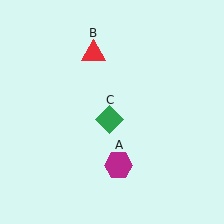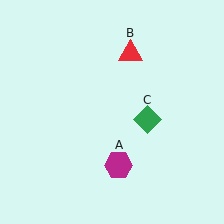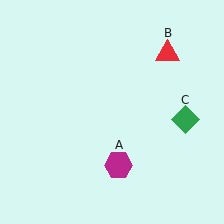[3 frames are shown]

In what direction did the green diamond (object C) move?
The green diamond (object C) moved right.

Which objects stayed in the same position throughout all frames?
Magenta hexagon (object A) remained stationary.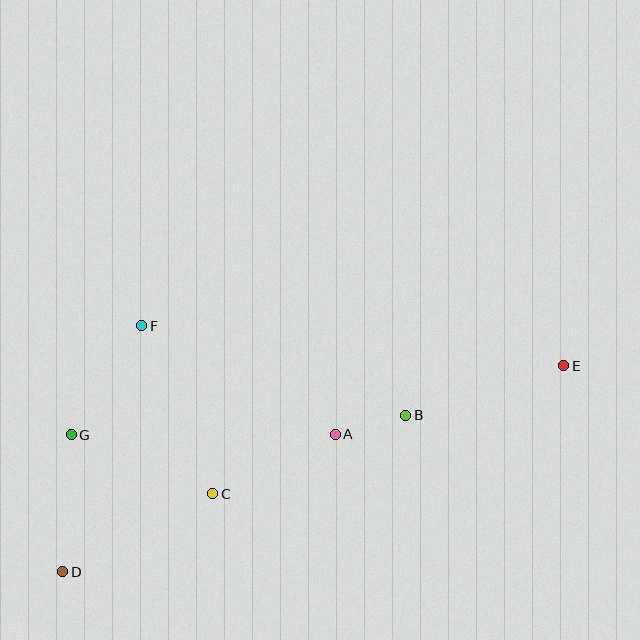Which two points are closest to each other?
Points A and B are closest to each other.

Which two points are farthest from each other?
Points D and E are farthest from each other.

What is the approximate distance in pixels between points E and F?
The distance between E and F is approximately 424 pixels.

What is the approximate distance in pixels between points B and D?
The distance between B and D is approximately 377 pixels.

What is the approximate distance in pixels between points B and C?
The distance between B and C is approximately 209 pixels.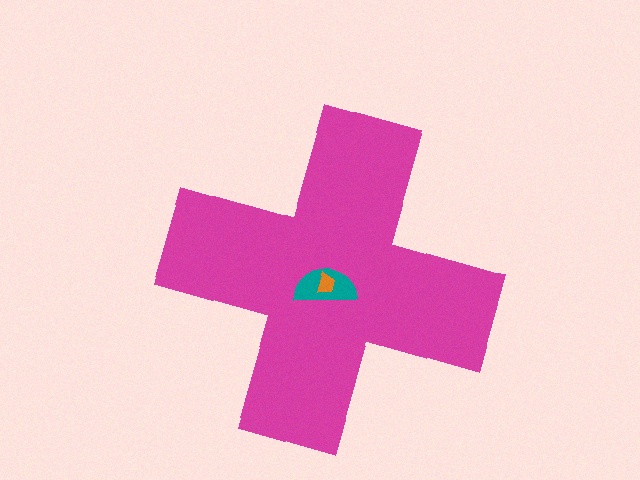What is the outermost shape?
The magenta cross.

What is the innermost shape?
The orange trapezoid.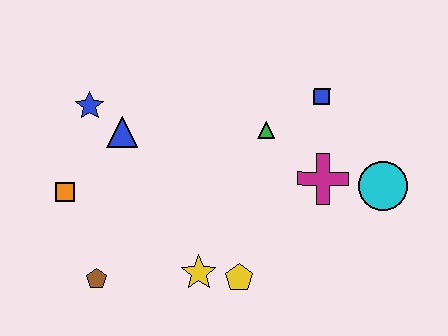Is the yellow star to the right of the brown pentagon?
Yes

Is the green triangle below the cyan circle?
No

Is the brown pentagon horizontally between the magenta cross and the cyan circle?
No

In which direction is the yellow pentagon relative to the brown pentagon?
The yellow pentagon is to the right of the brown pentagon.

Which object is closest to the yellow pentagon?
The yellow star is closest to the yellow pentagon.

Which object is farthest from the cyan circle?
The orange square is farthest from the cyan circle.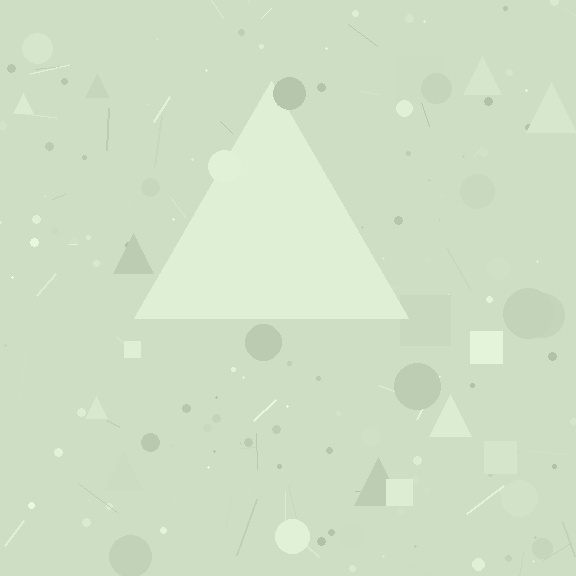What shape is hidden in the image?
A triangle is hidden in the image.